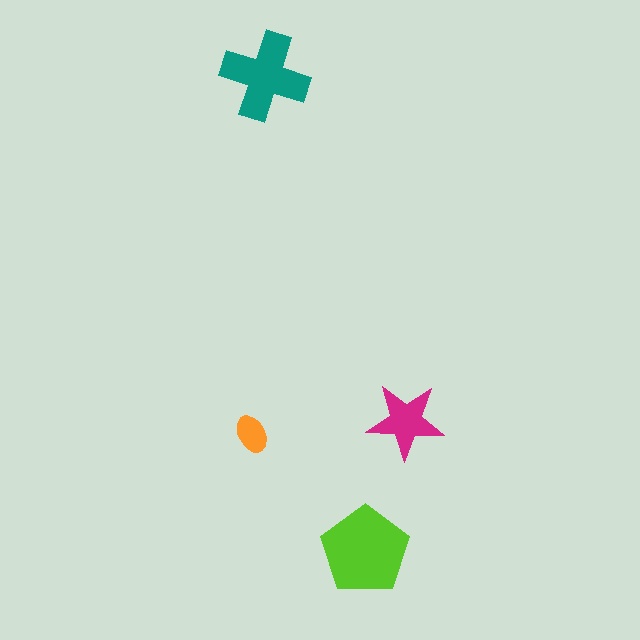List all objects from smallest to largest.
The orange ellipse, the magenta star, the teal cross, the lime pentagon.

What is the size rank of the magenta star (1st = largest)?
3rd.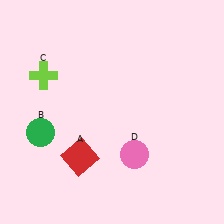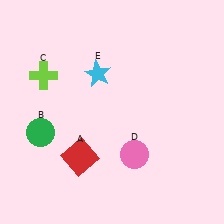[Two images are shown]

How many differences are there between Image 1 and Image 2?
There is 1 difference between the two images.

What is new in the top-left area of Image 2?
A cyan star (E) was added in the top-left area of Image 2.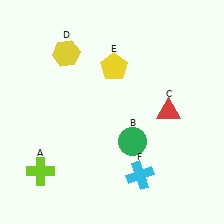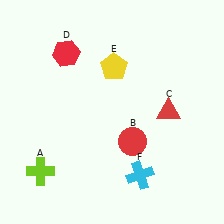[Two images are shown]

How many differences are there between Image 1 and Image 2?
There are 2 differences between the two images.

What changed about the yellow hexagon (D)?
In Image 1, D is yellow. In Image 2, it changed to red.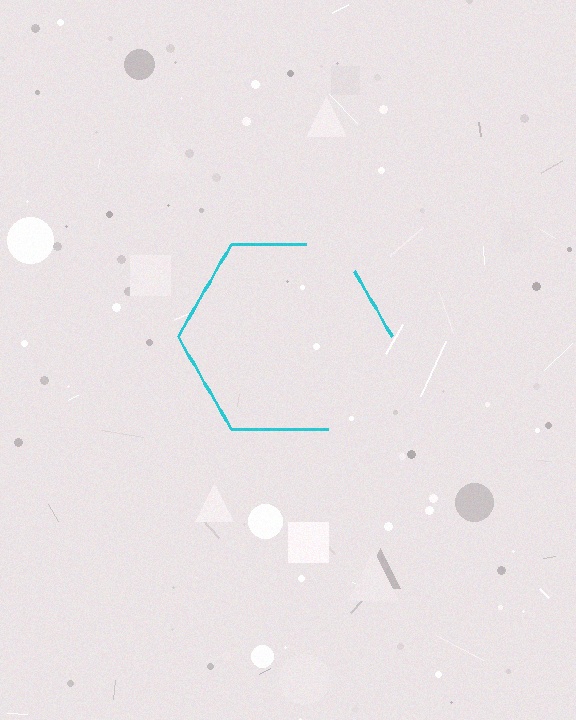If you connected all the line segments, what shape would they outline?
They would outline a hexagon.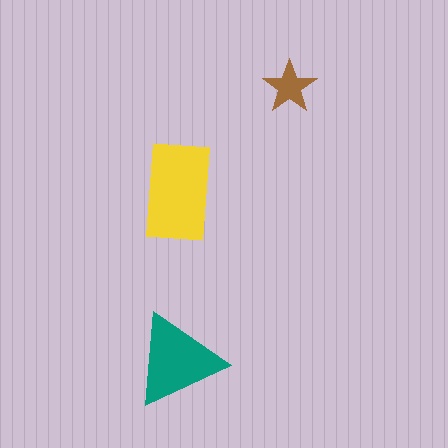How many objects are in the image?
There are 3 objects in the image.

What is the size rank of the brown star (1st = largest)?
3rd.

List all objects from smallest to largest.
The brown star, the teal triangle, the yellow rectangle.